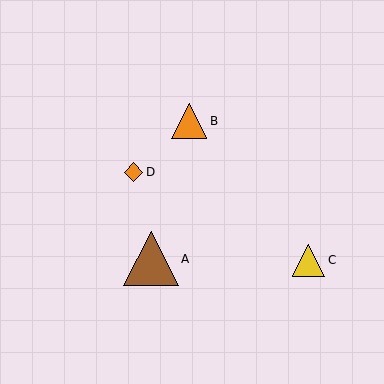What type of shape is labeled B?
Shape B is an orange triangle.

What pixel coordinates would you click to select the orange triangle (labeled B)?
Click at (189, 121) to select the orange triangle B.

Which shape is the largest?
The brown triangle (labeled A) is the largest.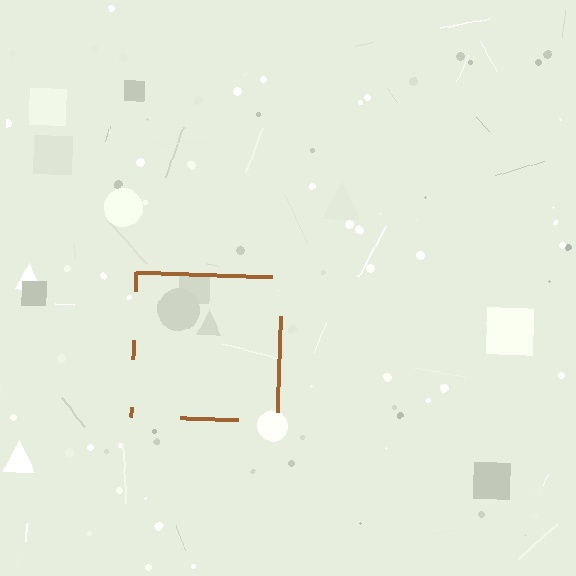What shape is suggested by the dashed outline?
The dashed outline suggests a square.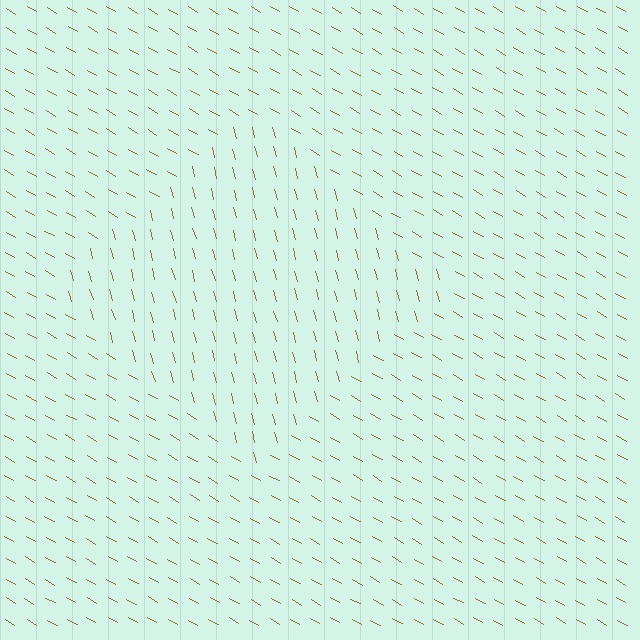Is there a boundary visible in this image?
Yes, there is a texture boundary formed by a change in line orientation.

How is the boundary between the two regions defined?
The boundary is defined purely by a change in line orientation (approximately 45 degrees difference). All lines are the same color and thickness.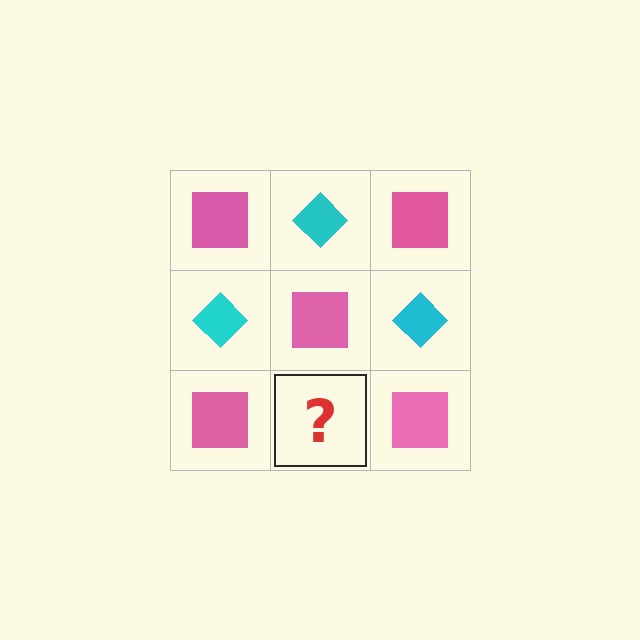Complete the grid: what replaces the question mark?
The question mark should be replaced with a cyan diamond.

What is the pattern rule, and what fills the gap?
The rule is that it alternates pink square and cyan diamond in a checkerboard pattern. The gap should be filled with a cyan diamond.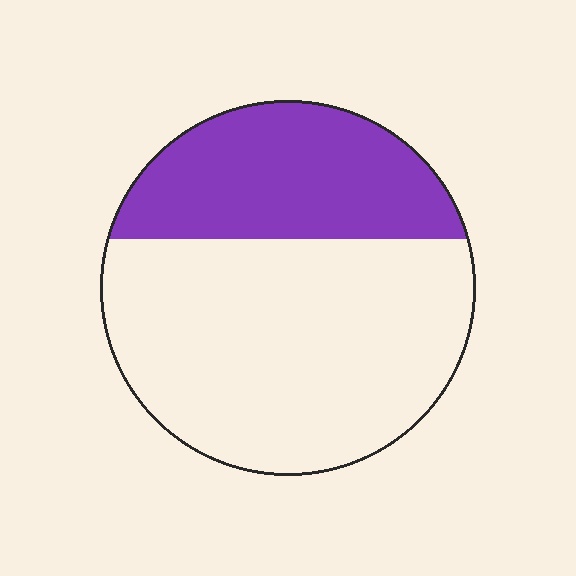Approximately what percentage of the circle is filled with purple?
Approximately 35%.